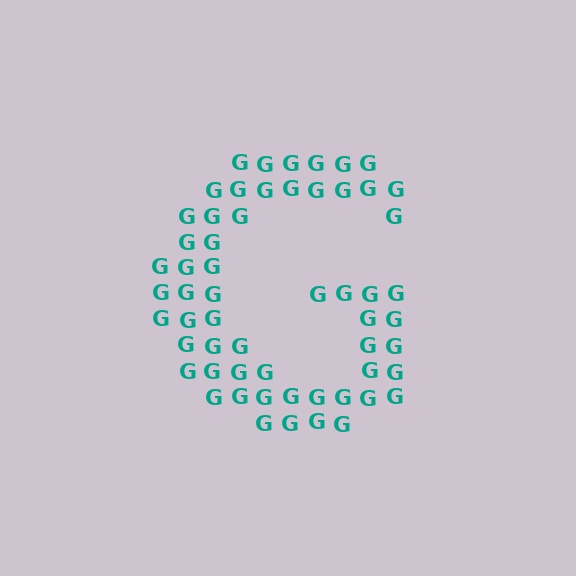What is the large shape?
The large shape is the letter G.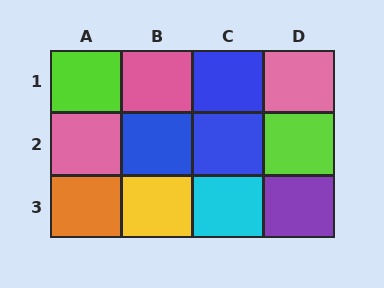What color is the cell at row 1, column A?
Lime.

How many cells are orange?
1 cell is orange.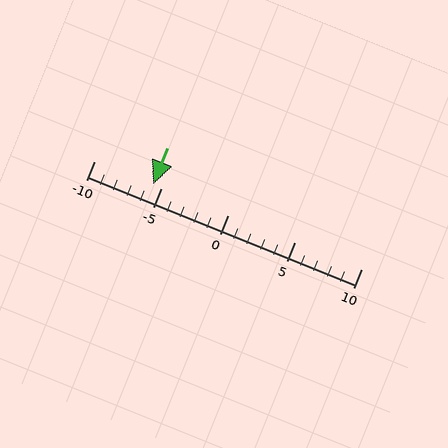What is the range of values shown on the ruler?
The ruler shows values from -10 to 10.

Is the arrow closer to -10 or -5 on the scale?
The arrow is closer to -5.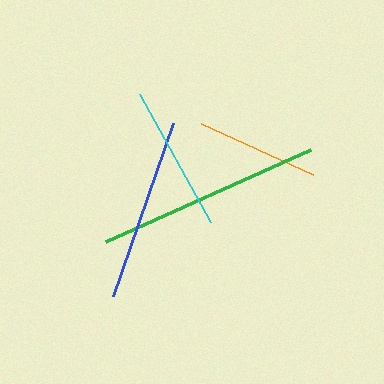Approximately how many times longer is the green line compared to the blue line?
The green line is approximately 1.2 times the length of the blue line.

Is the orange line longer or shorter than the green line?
The green line is longer than the orange line.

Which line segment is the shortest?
The orange line is the shortest at approximately 123 pixels.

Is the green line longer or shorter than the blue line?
The green line is longer than the blue line.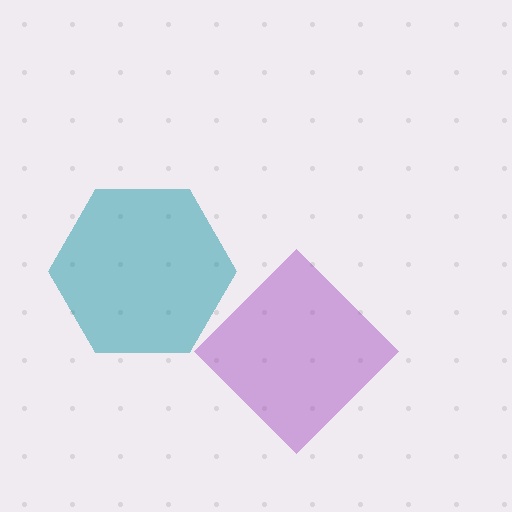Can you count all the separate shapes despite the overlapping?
Yes, there are 2 separate shapes.